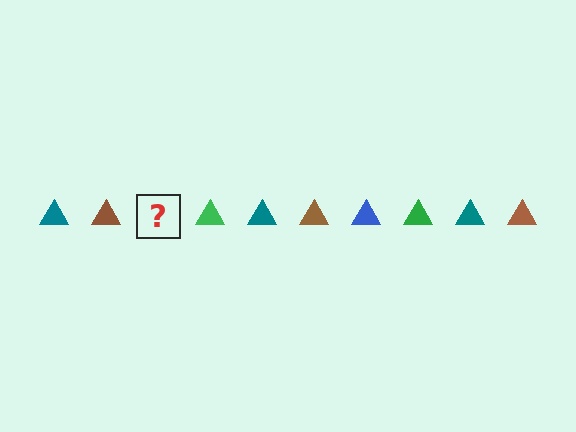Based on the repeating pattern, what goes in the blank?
The blank should be a blue triangle.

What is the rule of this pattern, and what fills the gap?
The rule is that the pattern cycles through teal, brown, blue, green triangles. The gap should be filled with a blue triangle.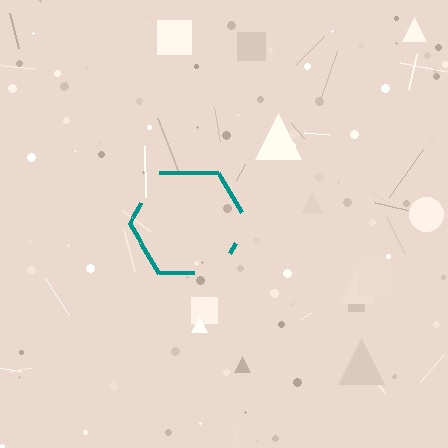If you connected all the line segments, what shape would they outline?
They would outline a hexagon.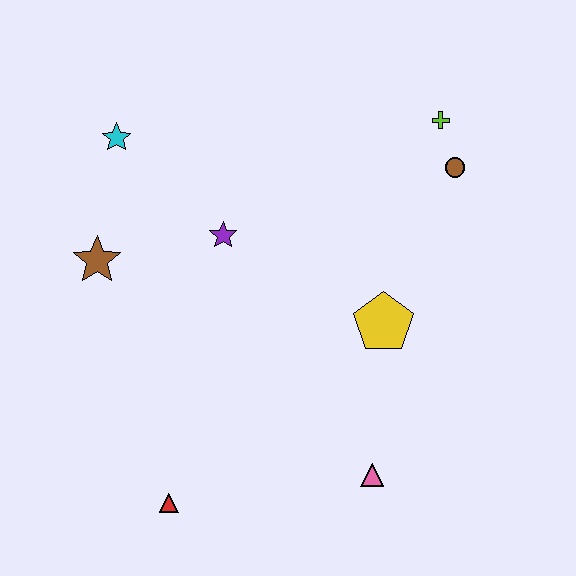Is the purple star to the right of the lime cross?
No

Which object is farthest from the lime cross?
The red triangle is farthest from the lime cross.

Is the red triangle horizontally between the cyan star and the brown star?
No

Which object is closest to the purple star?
The brown star is closest to the purple star.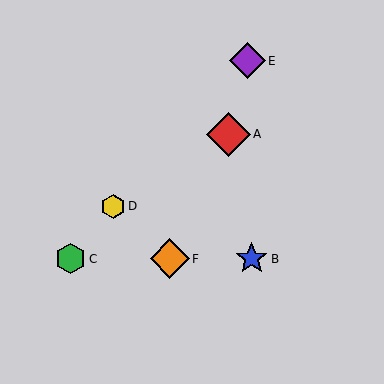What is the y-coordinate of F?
Object F is at y≈259.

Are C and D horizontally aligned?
No, C is at y≈259 and D is at y≈206.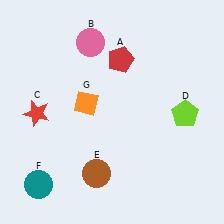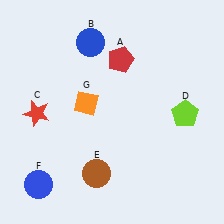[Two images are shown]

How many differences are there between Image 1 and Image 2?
There are 2 differences between the two images.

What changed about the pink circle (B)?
In Image 1, B is pink. In Image 2, it changed to blue.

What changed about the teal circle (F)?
In Image 1, F is teal. In Image 2, it changed to blue.